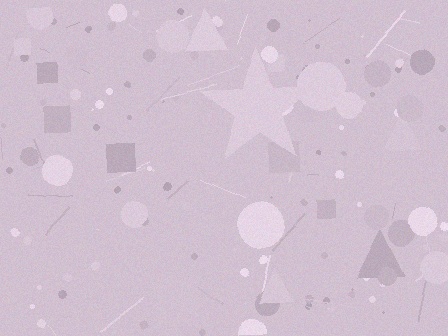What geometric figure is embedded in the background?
A star is embedded in the background.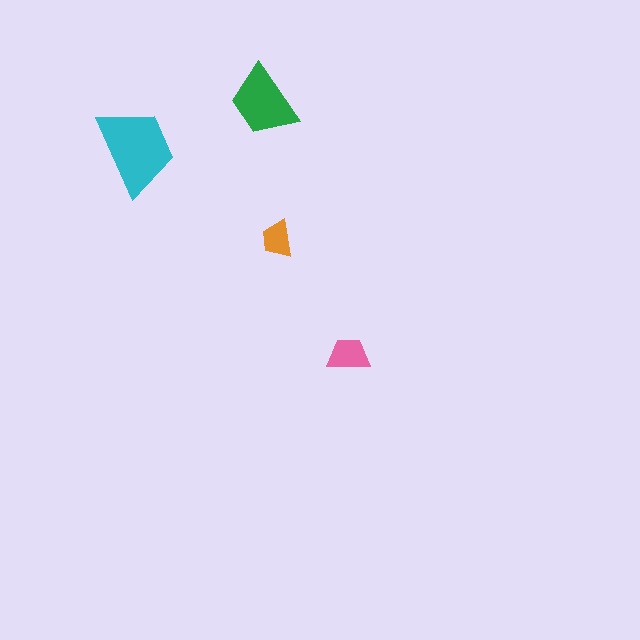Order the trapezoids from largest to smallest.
the cyan one, the green one, the pink one, the orange one.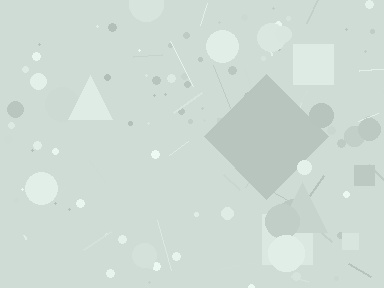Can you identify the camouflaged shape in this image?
The camouflaged shape is a diamond.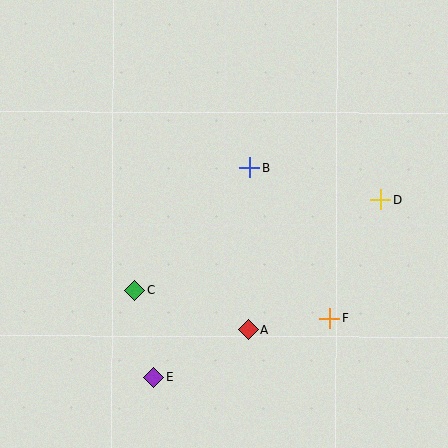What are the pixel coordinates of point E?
Point E is at (154, 377).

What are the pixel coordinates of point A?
Point A is at (248, 330).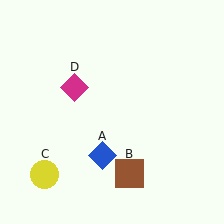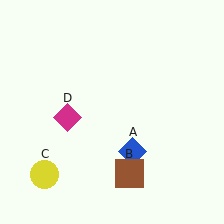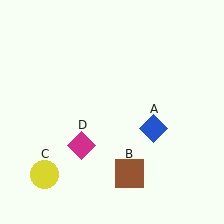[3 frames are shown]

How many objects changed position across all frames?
2 objects changed position: blue diamond (object A), magenta diamond (object D).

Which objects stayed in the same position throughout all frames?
Brown square (object B) and yellow circle (object C) remained stationary.